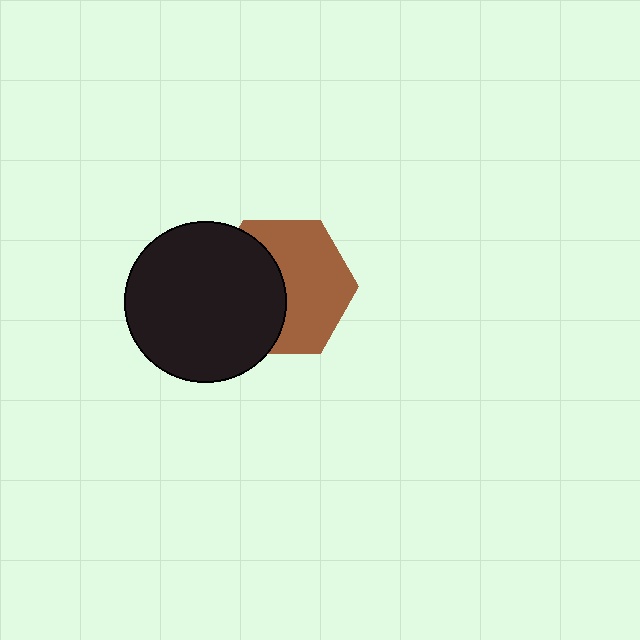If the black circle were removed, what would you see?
You would see the complete brown hexagon.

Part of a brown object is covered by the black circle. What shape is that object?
It is a hexagon.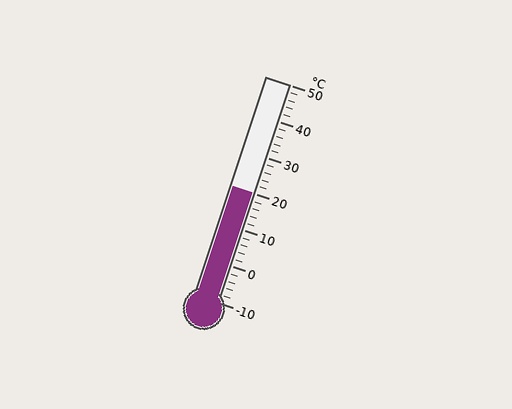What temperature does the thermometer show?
The thermometer shows approximately 20°C.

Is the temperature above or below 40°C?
The temperature is below 40°C.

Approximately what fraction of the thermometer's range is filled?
The thermometer is filled to approximately 50% of its range.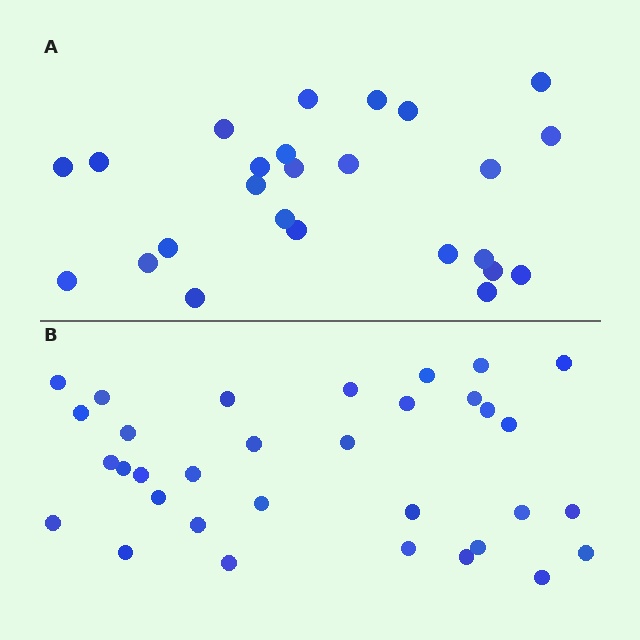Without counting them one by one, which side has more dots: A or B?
Region B (the bottom region) has more dots.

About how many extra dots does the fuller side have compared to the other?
Region B has roughly 8 or so more dots than region A.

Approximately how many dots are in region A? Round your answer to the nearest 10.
About 20 dots. (The exact count is 25, which rounds to 20.)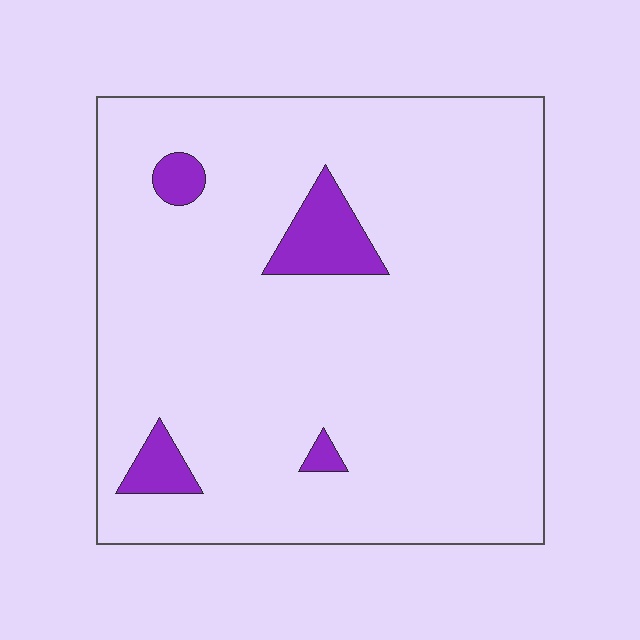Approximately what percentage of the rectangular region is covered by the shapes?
Approximately 5%.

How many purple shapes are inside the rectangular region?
4.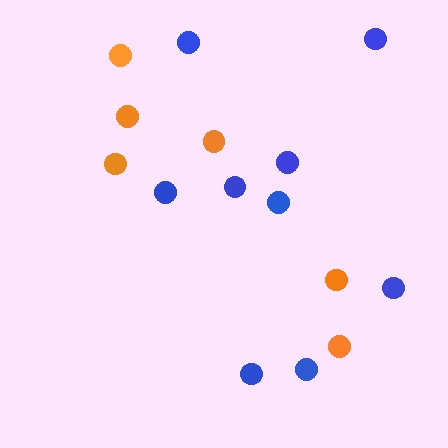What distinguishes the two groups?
There are 2 groups: one group of blue circles (9) and one group of orange circles (6).